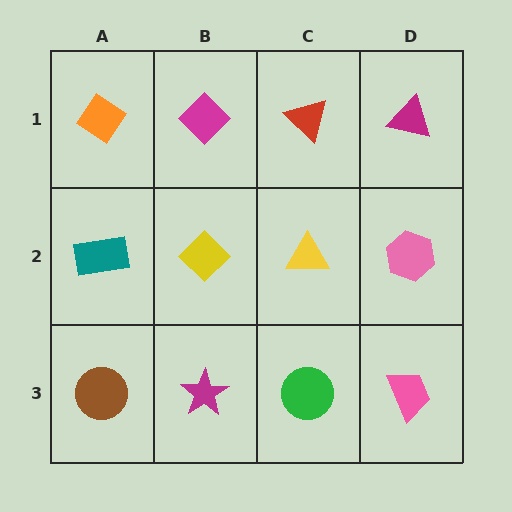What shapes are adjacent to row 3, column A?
A teal rectangle (row 2, column A), a magenta star (row 3, column B).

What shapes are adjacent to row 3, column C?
A yellow triangle (row 2, column C), a magenta star (row 3, column B), a pink trapezoid (row 3, column D).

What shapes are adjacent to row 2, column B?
A magenta diamond (row 1, column B), a magenta star (row 3, column B), a teal rectangle (row 2, column A), a yellow triangle (row 2, column C).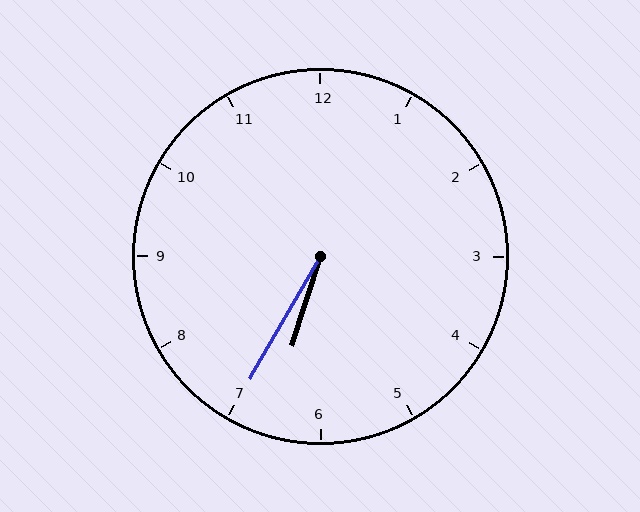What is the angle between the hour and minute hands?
Approximately 12 degrees.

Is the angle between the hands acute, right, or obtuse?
It is acute.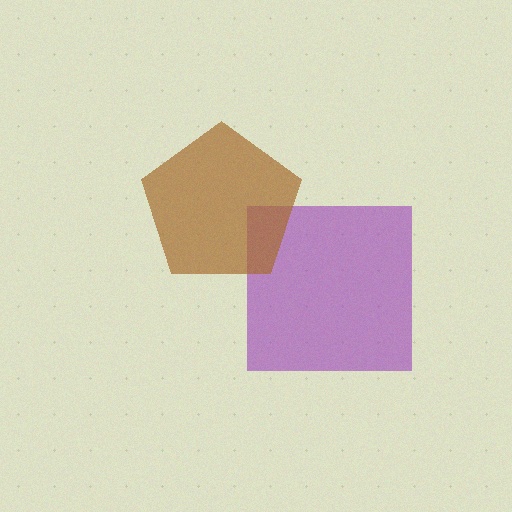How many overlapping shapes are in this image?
There are 2 overlapping shapes in the image.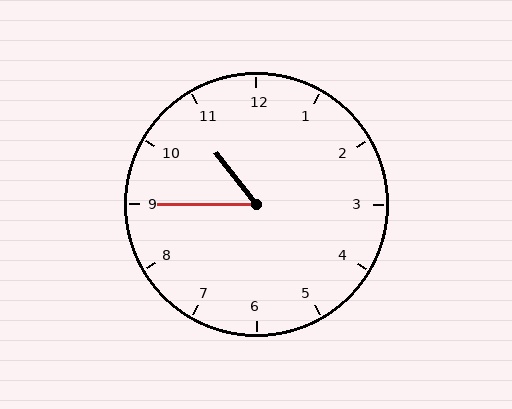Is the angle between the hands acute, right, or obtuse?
It is acute.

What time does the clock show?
10:45.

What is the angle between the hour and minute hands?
Approximately 52 degrees.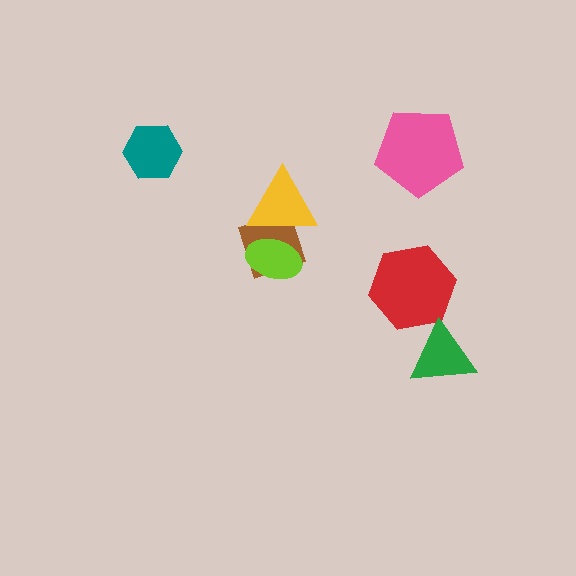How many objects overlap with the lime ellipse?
2 objects overlap with the lime ellipse.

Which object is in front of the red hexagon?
The green triangle is in front of the red hexagon.